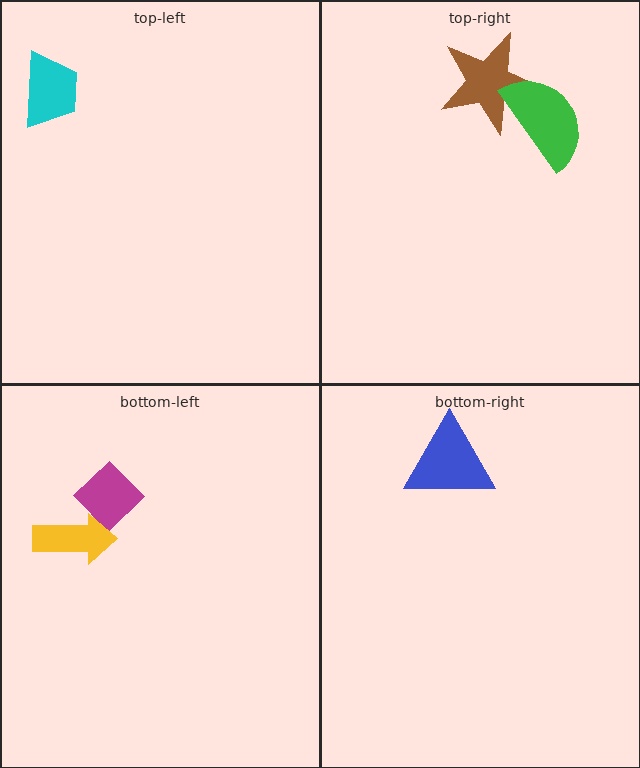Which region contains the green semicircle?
The top-right region.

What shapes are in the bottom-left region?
The magenta diamond, the yellow arrow.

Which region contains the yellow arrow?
The bottom-left region.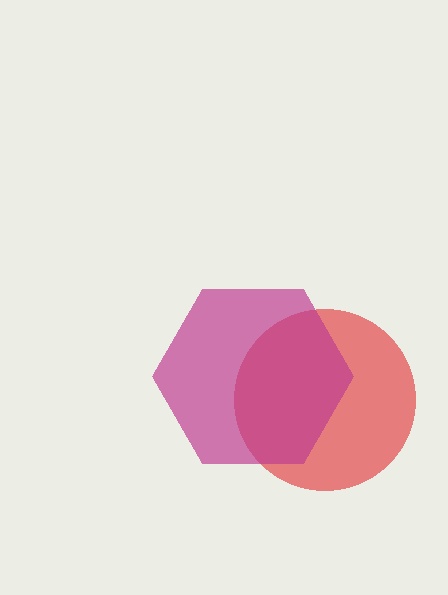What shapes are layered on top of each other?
The layered shapes are: a red circle, a magenta hexagon.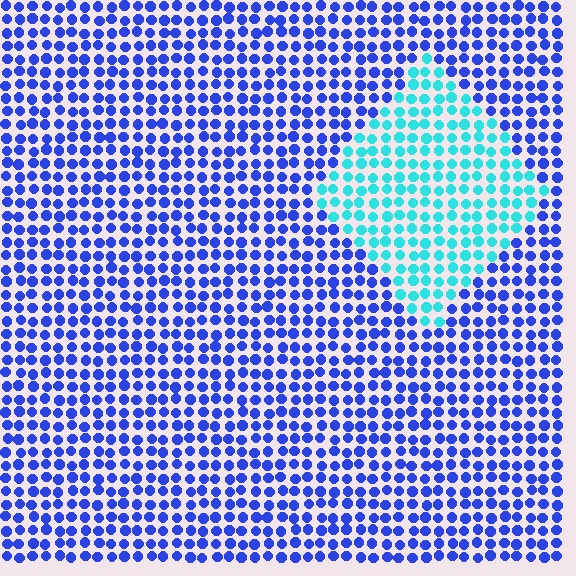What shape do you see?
I see a diamond.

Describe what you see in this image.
The image is filled with small blue elements in a uniform arrangement. A diamond-shaped region is visible where the elements are tinted to a slightly different hue, forming a subtle color boundary.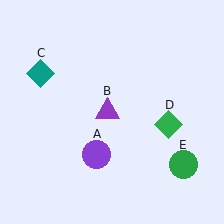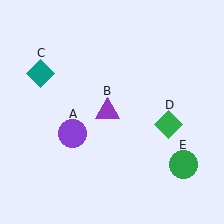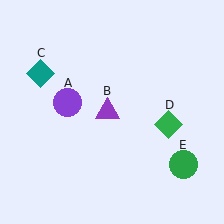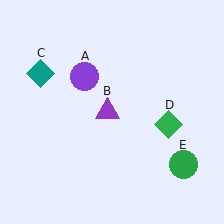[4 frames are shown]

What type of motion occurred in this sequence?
The purple circle (object A) rotated clockwise around the center of the scene.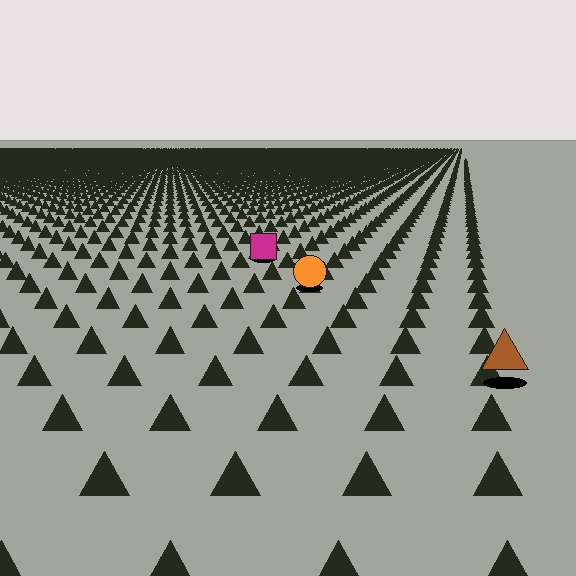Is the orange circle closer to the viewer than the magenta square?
Yes. The orange circle is closer — you can tell from the texture gradient: the ground texture is coarser near it.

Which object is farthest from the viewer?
The magenta square is farthest from the viewer. It appears smaller and the ground texture around it is denser.